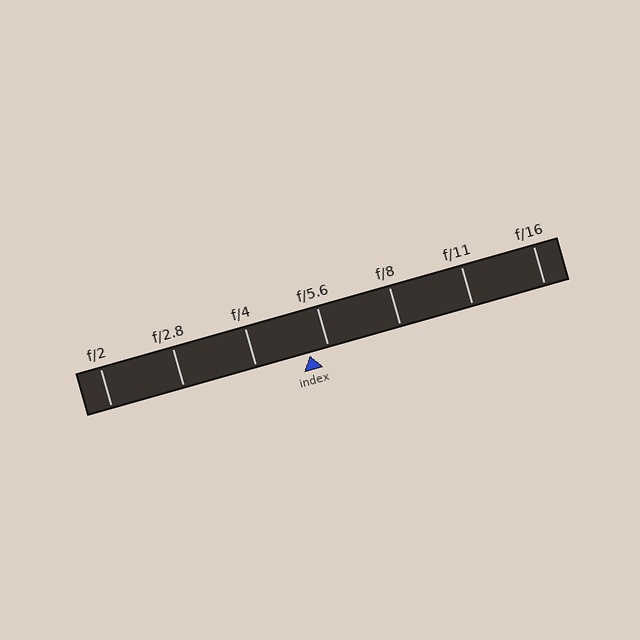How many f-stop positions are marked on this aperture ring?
There are 7 f-stop positions marked.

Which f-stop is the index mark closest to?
The index mark is closest to f/5.6.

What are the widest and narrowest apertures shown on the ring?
The widest aperture shown is f/2 and the narrowest is f/16.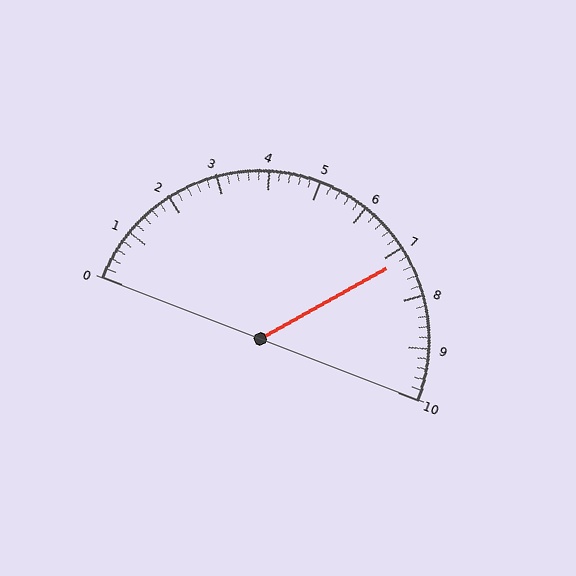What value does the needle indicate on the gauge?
The needle indicates approximately 7.2.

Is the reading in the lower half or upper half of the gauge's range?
The reading is in the upper half of the range (0 to 10).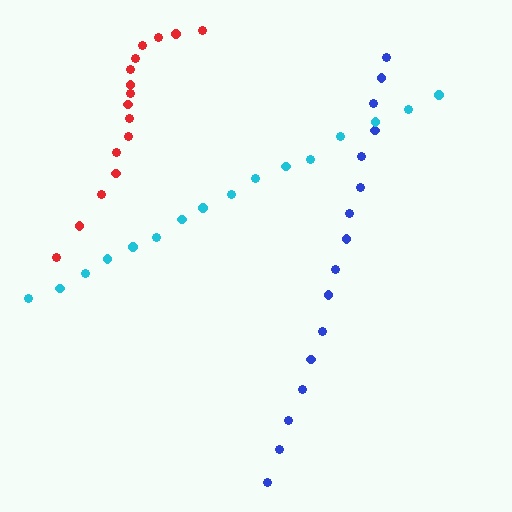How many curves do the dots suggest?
There are 3 distinct paths.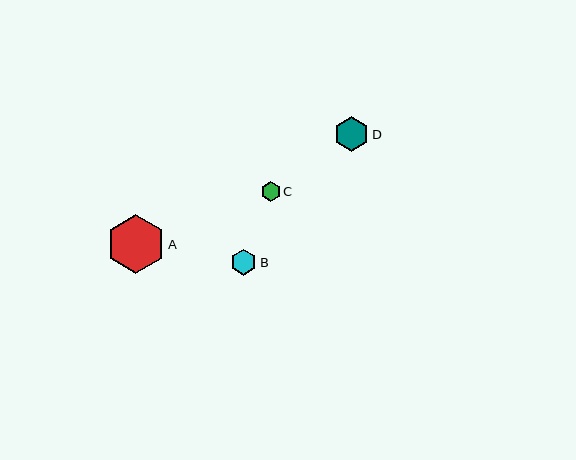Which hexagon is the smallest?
Hexagon C is the smallest with a size of approximately 20 pixels.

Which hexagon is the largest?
Hexagon A is the largest with a size of approximately 59 pixels.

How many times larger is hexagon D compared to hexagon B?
Hexagon D is approximately 1.3 times the size of hexagon B.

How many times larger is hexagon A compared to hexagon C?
Hexagon A is approximately 3.0 times the size of hexagon C.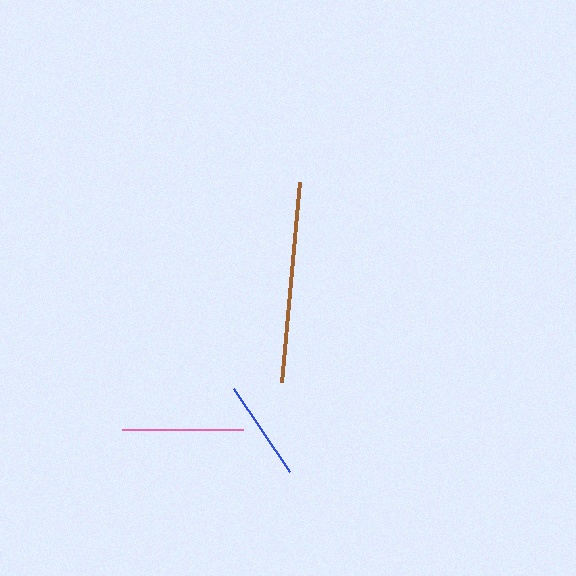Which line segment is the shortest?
The blue line is the shortest at approximately 100 pixels.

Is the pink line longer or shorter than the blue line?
The pink line is longer than the blue line.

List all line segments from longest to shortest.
From longest to shortest: brown, pink, blue.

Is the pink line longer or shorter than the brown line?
The brown line is longer than the pink line.